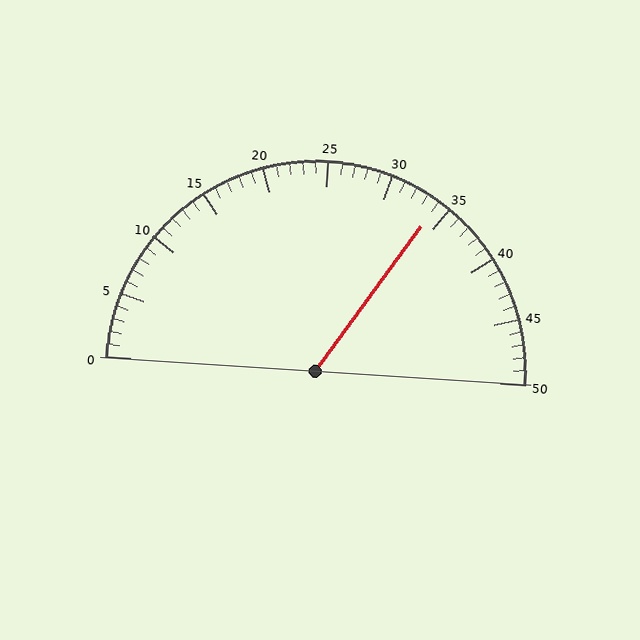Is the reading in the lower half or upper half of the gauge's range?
The reading is in the upper half of the range (0 to 50).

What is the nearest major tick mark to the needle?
The nearest major tick mark is 35.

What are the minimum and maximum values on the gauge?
The gauge ranges from 0 to 50.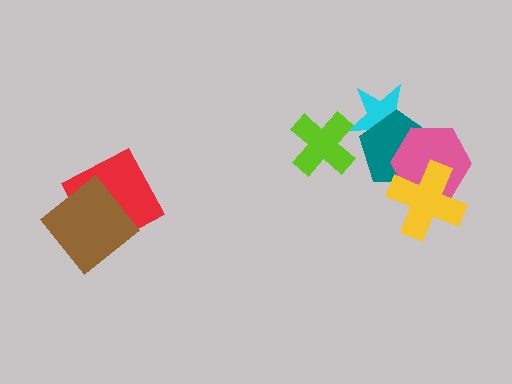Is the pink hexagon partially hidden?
Yes, it is partially covered by another shape.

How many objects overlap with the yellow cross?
2 objects overlap with the yellow cross.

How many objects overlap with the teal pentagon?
3 objects overlap with the teal pentagon.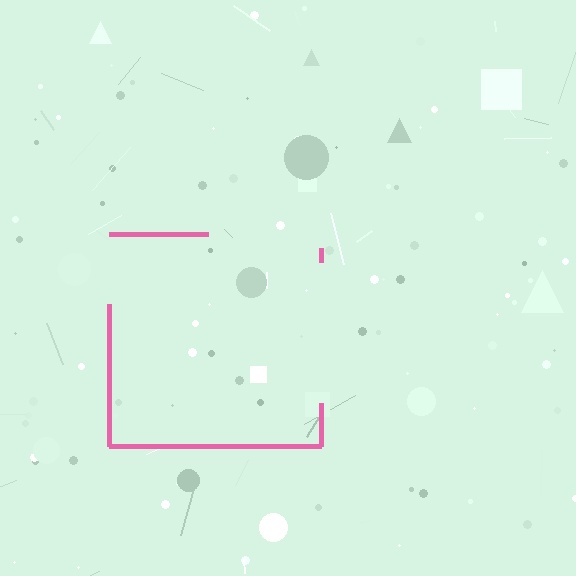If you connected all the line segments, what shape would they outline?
They would outline a square.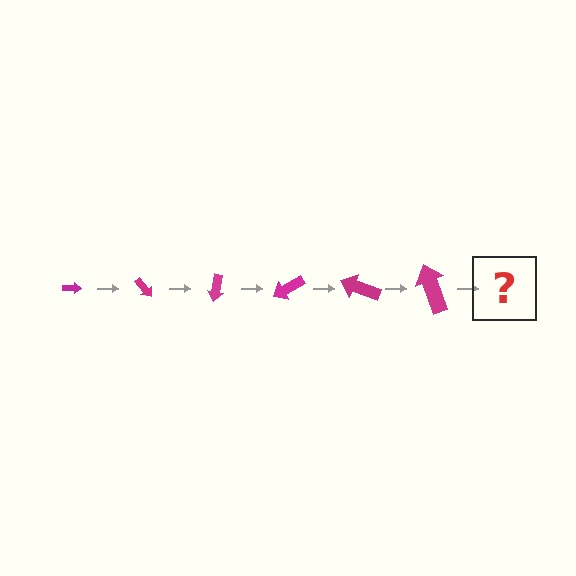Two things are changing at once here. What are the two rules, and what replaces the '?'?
The two rules are that the arrow grows larger each step and it rotates 50 degrees each step. The '?' should be an arrow, larger than the previous one and rotated 300 degrees from the start.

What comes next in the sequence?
The next element should be an arrow, larger than the previous one and rotated 300 degrees from the start.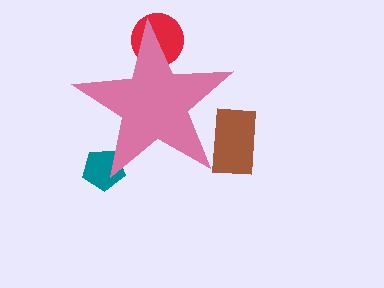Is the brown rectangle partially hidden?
Yes, the brown rectangle is partially hidden behind the pink star.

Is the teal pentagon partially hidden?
Yes, the teal pentagon is partially hidden behind the pink star.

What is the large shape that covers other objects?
A pink star.